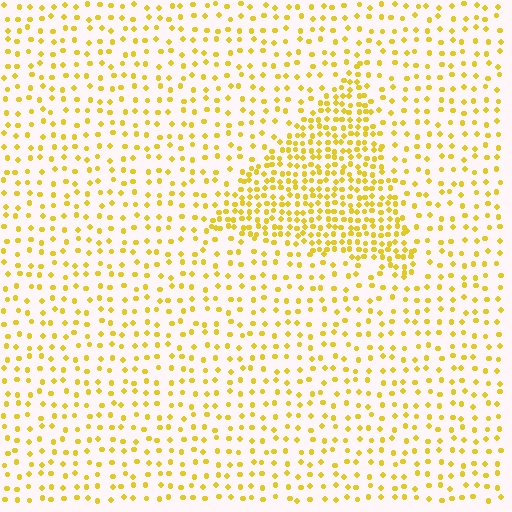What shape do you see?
I see a triangle.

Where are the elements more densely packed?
The elements are more densely packed inside the triangle boundary.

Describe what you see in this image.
The image contains small yellow elements arranged at two different densities. A triangle-shaped region is visible where the elements are more densely packed than the surrounding area.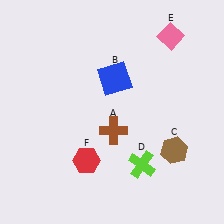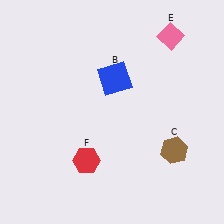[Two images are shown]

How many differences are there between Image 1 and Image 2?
There are 2 differences between the two images.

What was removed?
The brown cross (A), the lime cross (D) were removed in Image 2.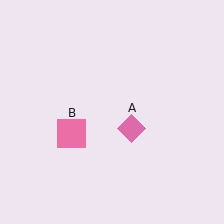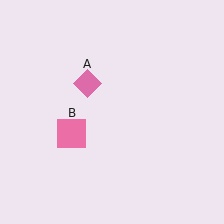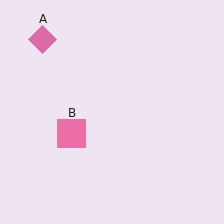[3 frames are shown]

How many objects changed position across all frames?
1 object changed position: pink diamond (object A).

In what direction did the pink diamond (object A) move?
The pink diamond (object A) moved up and to the left.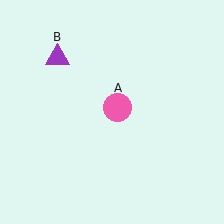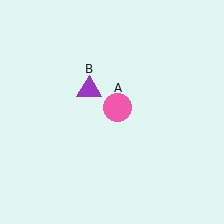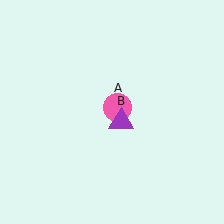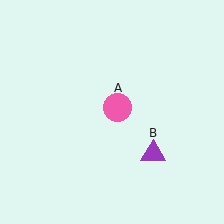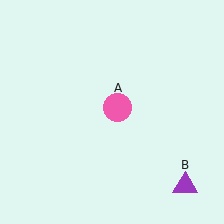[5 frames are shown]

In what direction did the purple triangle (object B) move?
The purple triangle (object B) moved down and to the right.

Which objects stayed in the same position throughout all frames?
Pink circle (object A) remained stationary.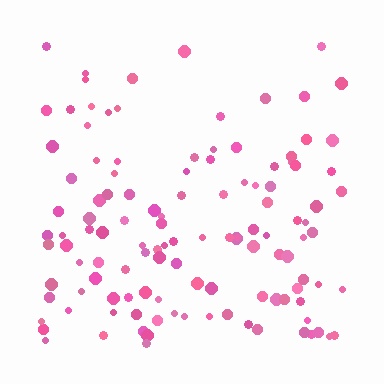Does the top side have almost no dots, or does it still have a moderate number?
Still a moderate number, just noticeably fewer than the bottom.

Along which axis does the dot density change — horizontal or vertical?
Vertical.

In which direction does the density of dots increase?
From top to bottom, with the bottom side densest.